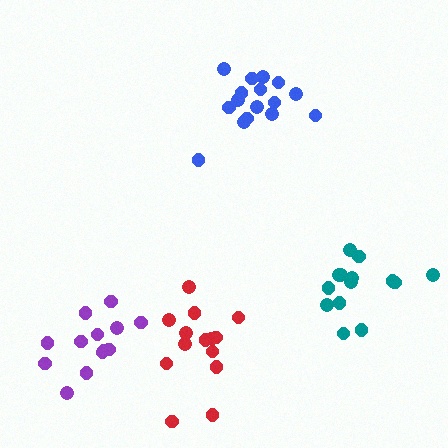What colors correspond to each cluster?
The clusters are colored: blue, teal, purple, red.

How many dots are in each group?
Group 1: 16 dots, Group 2: 14 dots, Group 3: 13 dots, Group 4: 14 dots (57 total).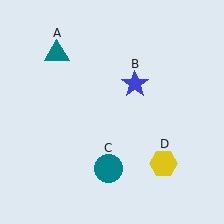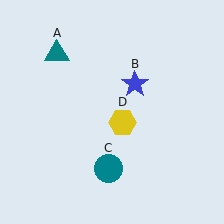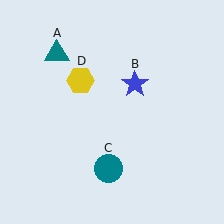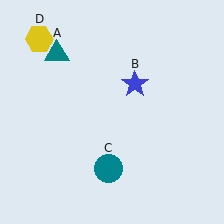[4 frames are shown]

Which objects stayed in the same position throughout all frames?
Teal triangle (object A) and blue star (object B) and teal circle (object C) remained stationary.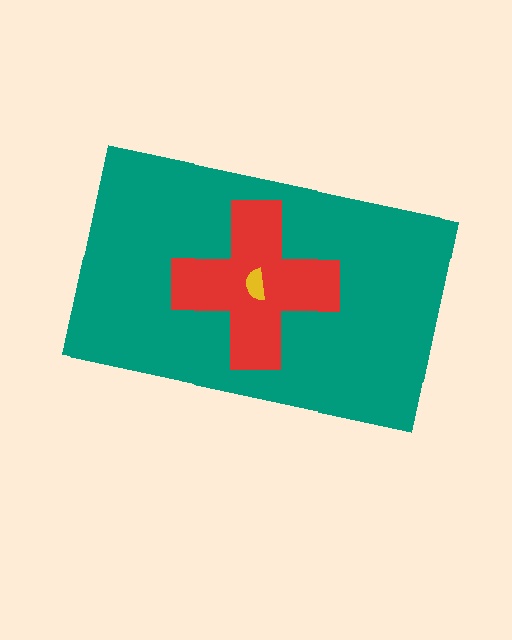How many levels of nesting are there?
3.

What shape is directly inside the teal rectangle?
The red cross.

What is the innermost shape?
The yellow semicircle.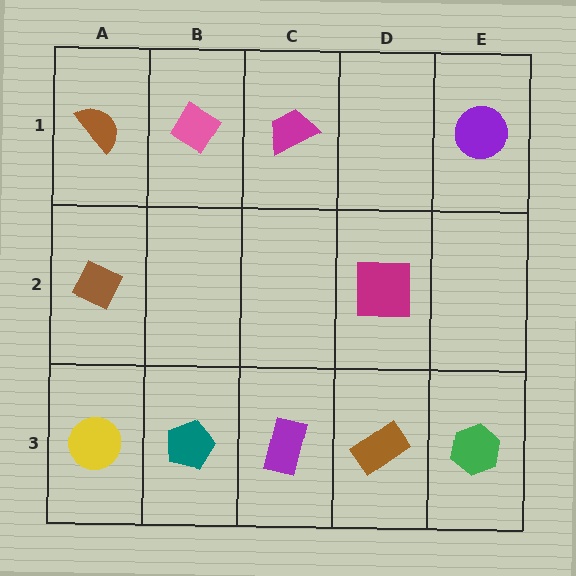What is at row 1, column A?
A brown semicircle.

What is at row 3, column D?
A brown rectangle.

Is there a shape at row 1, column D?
No, that cell is empty.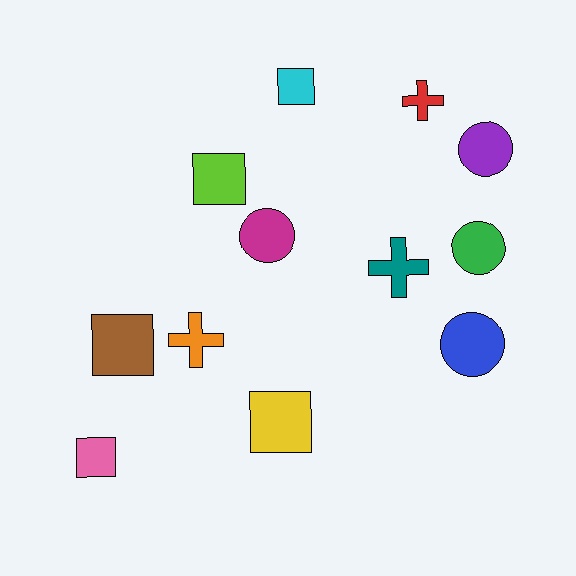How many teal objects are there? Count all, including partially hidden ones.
There is 1 teal object.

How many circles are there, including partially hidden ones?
There are 4 circles.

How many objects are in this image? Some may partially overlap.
There are 12 objects.